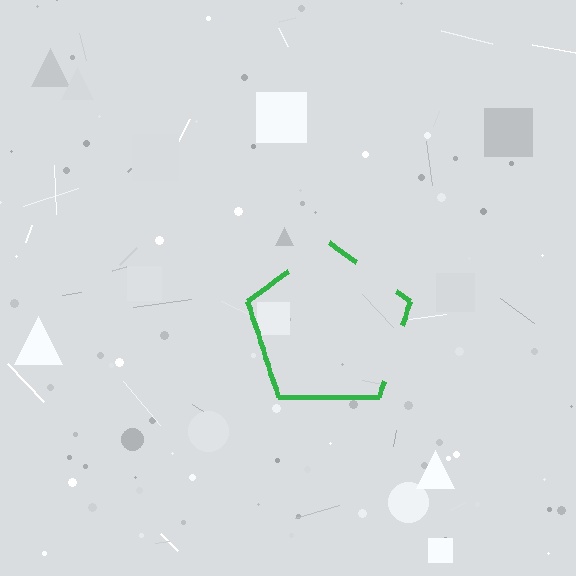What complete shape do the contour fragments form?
The contour fragments form a pentagon.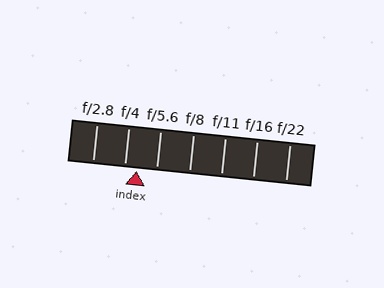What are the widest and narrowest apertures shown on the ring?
The widest aperture shown is f/2.8 and the narrowest is f/22.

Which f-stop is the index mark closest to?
The index mark is closest to f/4.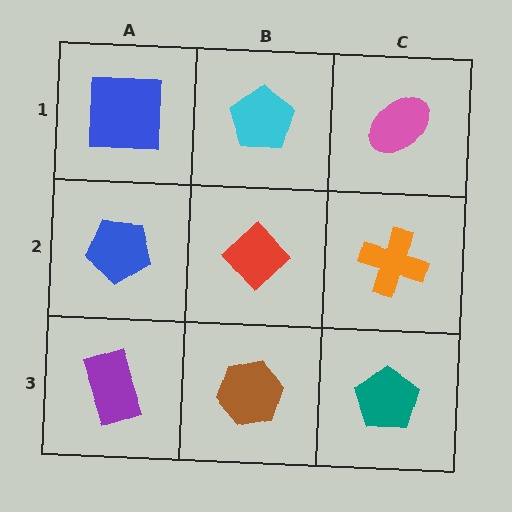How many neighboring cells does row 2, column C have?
3.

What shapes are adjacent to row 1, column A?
A blue pentagon (row 2, column A), a cyan pentagon (row 1, column B).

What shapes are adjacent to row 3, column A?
A blue pentagon (row 2, column A), a brown hexagon (row 3, column B).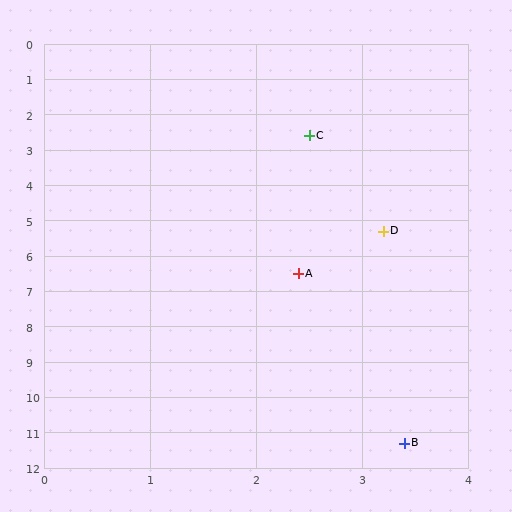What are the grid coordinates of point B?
Point B is at approximately (3.4, 11.3).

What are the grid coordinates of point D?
Point D is at approximately (3.2, 5.3).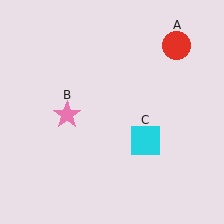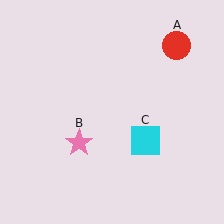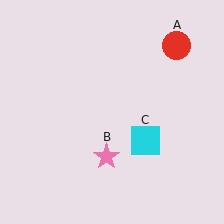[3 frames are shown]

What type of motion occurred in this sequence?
The pink star (object B) rotated counterclockwise around the center of the scene.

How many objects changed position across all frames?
1 object changed position: pink star (object B).